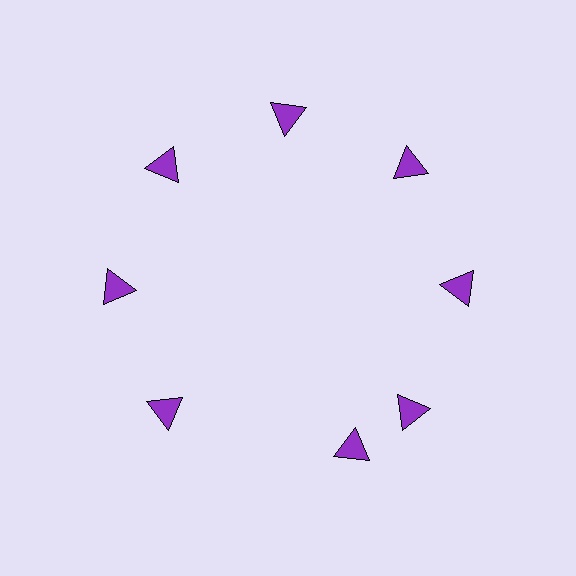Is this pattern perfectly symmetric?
No. The 8 purple triangles are arranged in a ring, but one element near the 6 o'clock position is rotated out of alignment along the ring, breaking the 8-fold rotational symmetry.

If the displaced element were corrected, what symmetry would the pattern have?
It would have 8-fold rotational symmetry — the pattern would map onto itself every 45 degrees.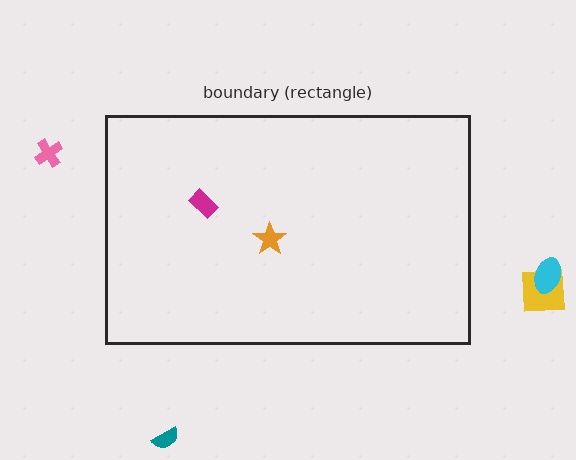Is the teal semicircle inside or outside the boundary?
Outside.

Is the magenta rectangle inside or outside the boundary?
Inside.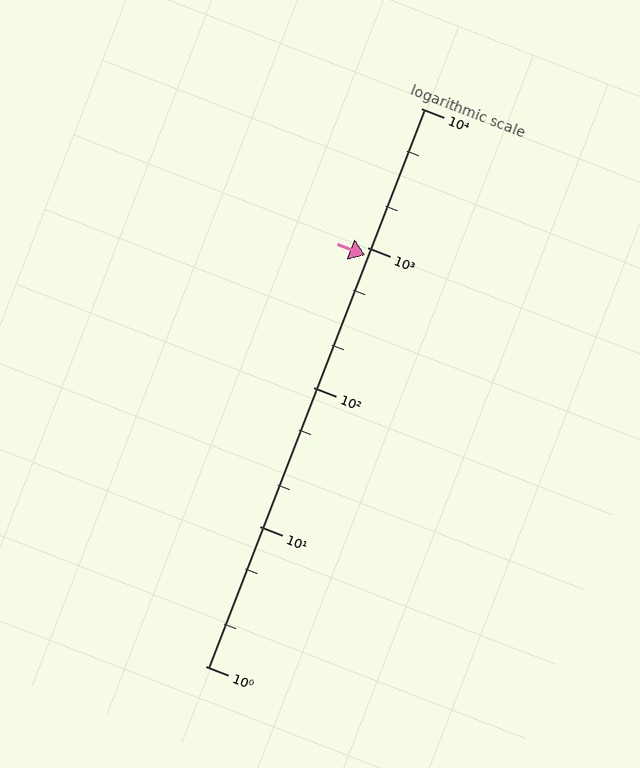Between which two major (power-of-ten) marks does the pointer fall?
The pointer is between 100 and 1000.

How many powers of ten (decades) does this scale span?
The scale spans 4 decades, from 1 to 10000.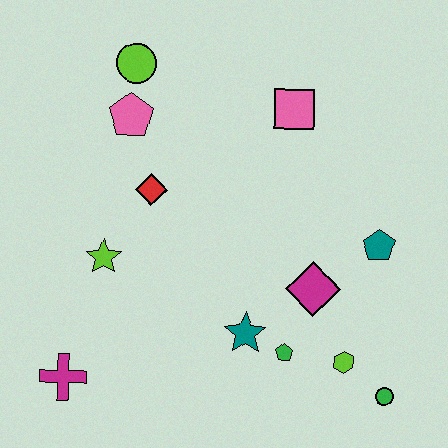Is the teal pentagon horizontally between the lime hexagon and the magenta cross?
No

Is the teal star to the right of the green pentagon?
No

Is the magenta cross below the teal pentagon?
Yes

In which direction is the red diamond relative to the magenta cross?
The red diamond is above the magenta cross.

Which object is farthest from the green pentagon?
The lime circle is farthest from the green pentagon.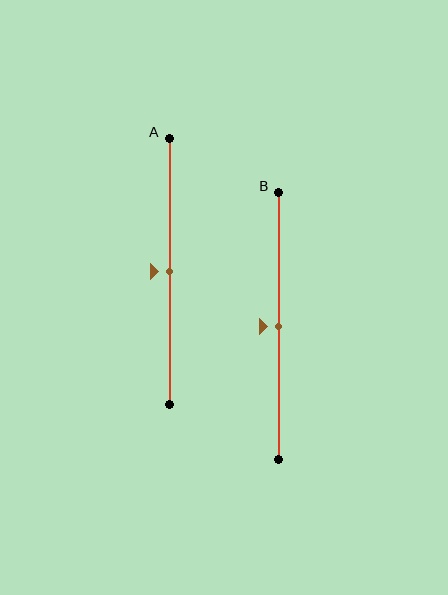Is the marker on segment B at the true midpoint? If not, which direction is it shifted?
Yes, the marker on segment B is at the true midpoint.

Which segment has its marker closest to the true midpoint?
Segment A has its marker closest to the true midpoint.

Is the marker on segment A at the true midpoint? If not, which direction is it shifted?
Yes, the marker on segment A is at the true midpoint.